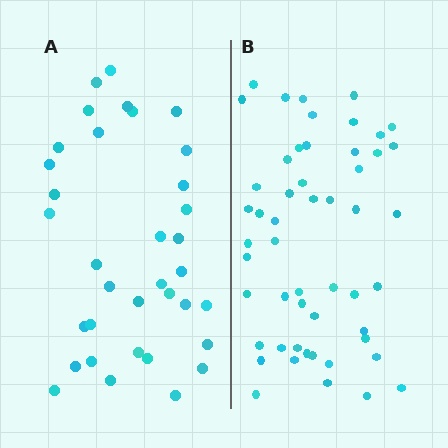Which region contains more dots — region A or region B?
Region B (the right region) has more dots.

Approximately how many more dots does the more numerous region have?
Region B has approximately 15 more dots than region A.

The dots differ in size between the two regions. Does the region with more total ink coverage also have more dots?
No. Region A has more total ink coverage because its dots are larger, but region B actually contains more individual dots. Total area can be misleading — the number of items is what matters here.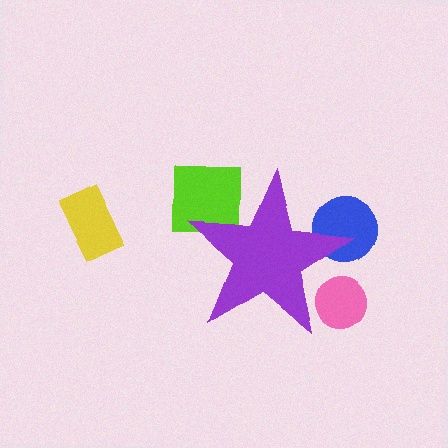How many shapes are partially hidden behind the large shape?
3 shapes are partially hidden.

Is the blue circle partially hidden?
Yes, the blue circle is partially hidden behind the purple star.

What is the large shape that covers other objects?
A purple star.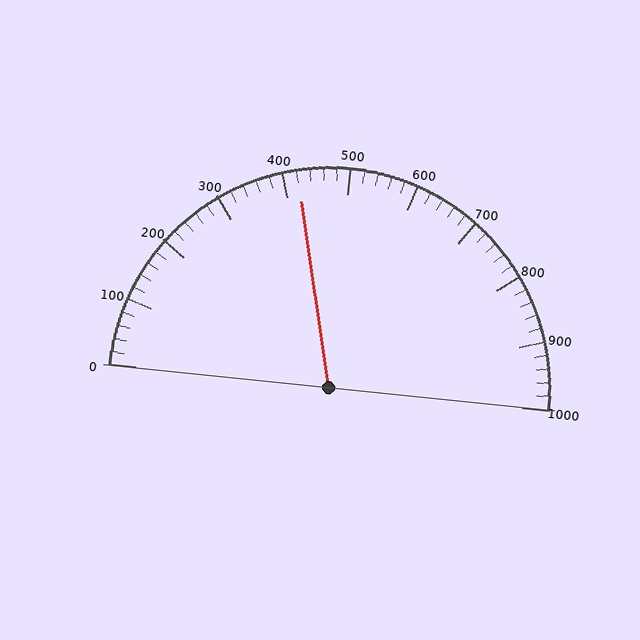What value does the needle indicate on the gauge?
The needle indicates approximately 420.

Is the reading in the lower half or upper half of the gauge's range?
The reading is in the lower half of the range (0 to 1000).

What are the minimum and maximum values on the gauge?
The gauge ranges from 0 to 1000.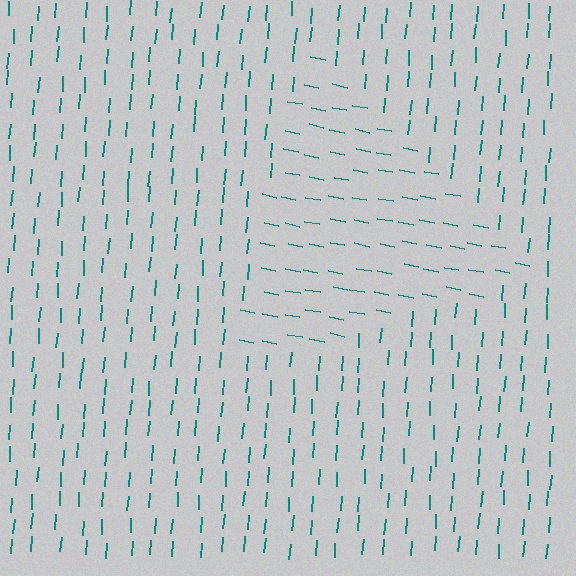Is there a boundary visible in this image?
Yes, there is a texture boundary formed by a change in line orientation.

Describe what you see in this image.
The image is filled with small teal line segments. A triangle region in the image has lines oriented differently from the surrounding lines, creating a visible texture boundary.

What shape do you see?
I see a triangle.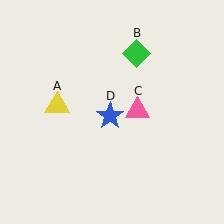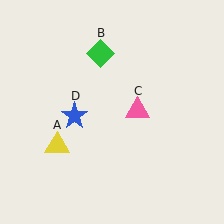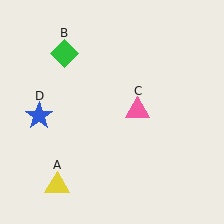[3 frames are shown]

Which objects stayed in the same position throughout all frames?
Pink triangle (object C) remained stationary.